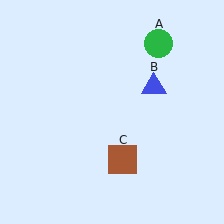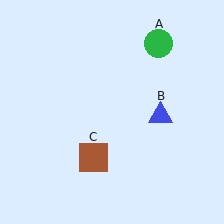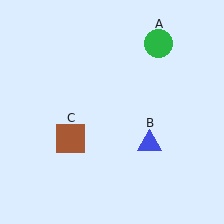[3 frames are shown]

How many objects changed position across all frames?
2 objects changed position: blue triangle (object B), brown square (object C).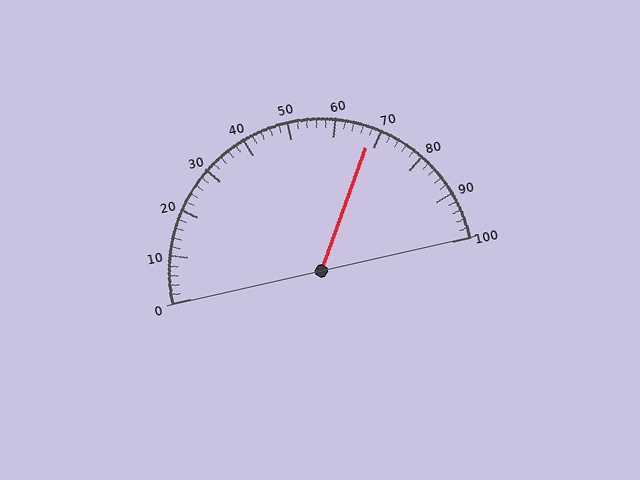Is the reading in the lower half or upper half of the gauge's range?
The reading is in the upper half of the range (0 to 100).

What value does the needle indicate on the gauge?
The needle indicates approximately 68.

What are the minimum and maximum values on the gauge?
The gauge ranges from 0 to 100.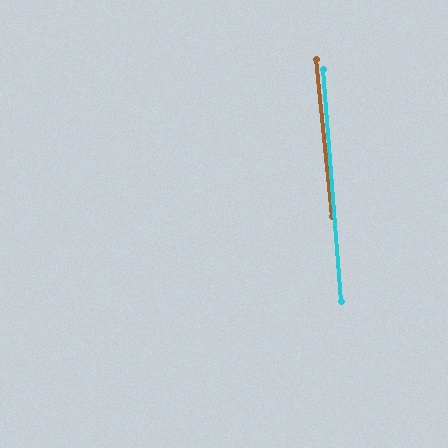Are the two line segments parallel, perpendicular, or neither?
Parallel — their directions differ by only 1.4°.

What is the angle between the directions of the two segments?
Approximately 1 degree.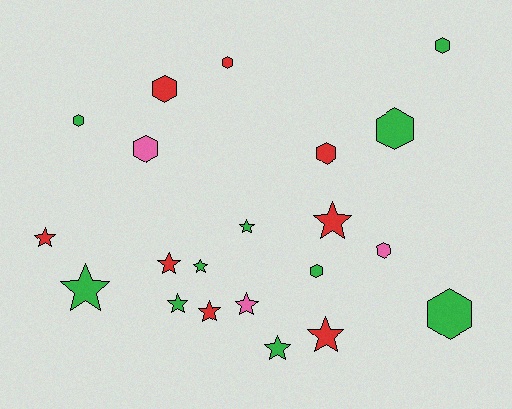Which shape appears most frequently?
Star, with 11 objects.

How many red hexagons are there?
There are 3 red hexagons.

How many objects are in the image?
There are 21 objects.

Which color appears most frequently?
Green, with 10 objects.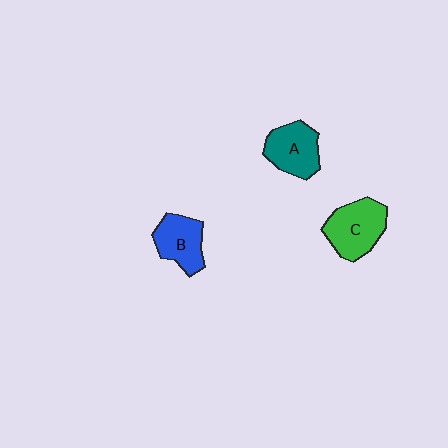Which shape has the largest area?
Shape C (green).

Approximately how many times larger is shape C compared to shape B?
Approximately 1.2 times.